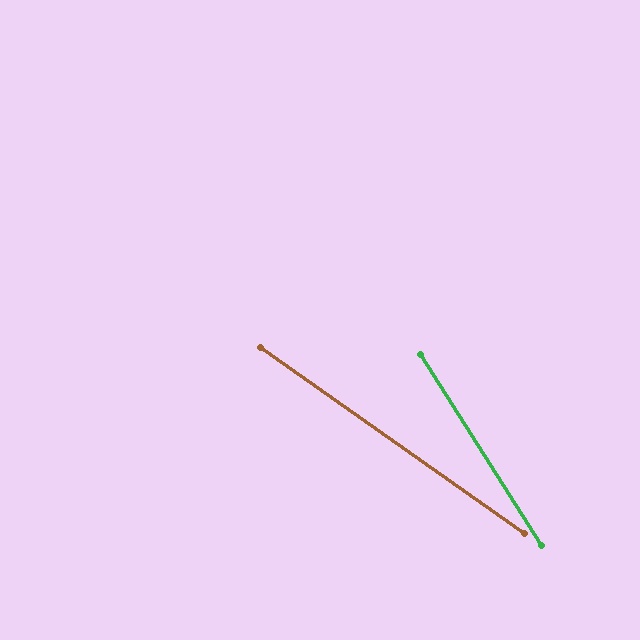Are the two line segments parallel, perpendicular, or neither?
Neither parallel nor perpendicular — they differ by about 23°.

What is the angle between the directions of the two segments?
Approximately 23 degrees.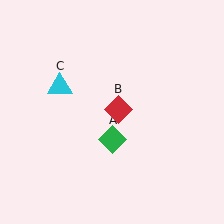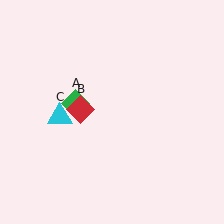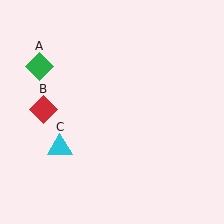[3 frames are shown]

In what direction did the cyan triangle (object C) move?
The cyan triangle (object C) moved down.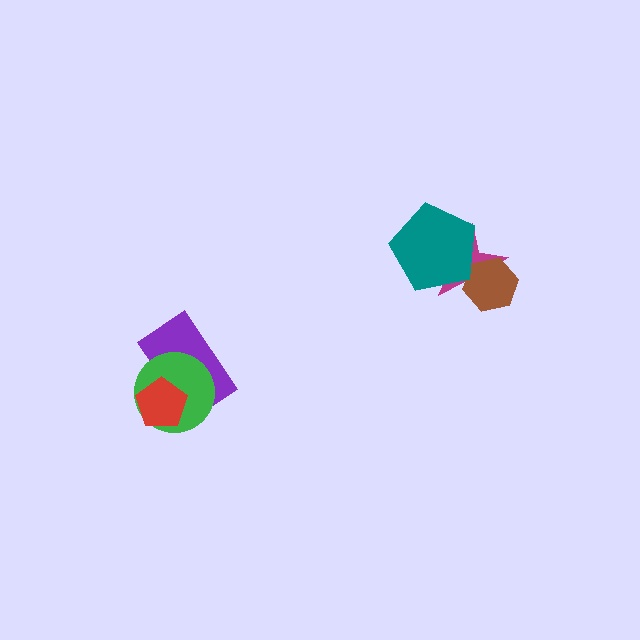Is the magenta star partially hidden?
Yes, it is partially covered by another shape.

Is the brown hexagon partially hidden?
Yes, it is partially covered by another shape.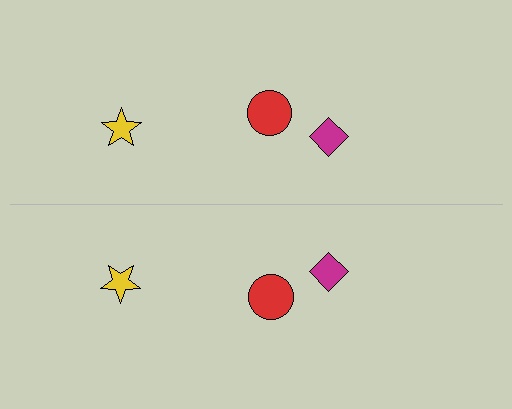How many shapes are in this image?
There are 6 shapes in this image.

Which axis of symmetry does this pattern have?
The pattern has a horizontal axis of symmetry running through the center of the image.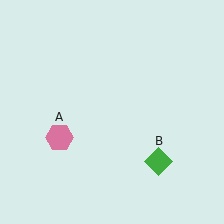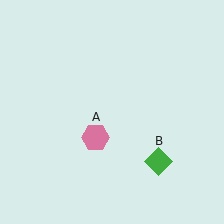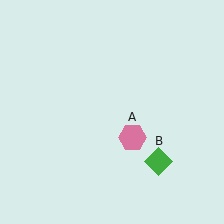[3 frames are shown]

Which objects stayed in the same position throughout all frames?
Green diamond (object B) remained stationary.